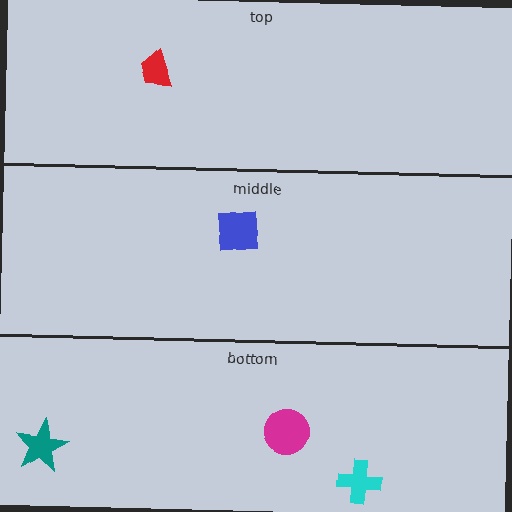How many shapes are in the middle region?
1.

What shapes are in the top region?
The red trapezoid.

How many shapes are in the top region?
1.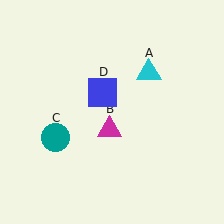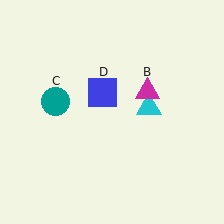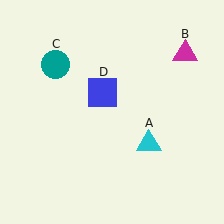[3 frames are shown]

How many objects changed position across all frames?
3 objects changed position: cyan triangle (object A), magenta triangle (object B), teal circle (object C).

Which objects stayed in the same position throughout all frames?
Blue square (object D) remained stationary.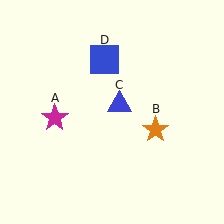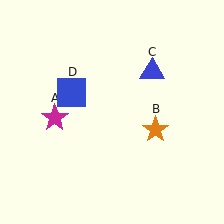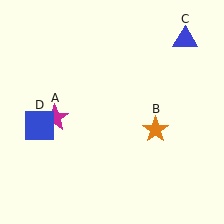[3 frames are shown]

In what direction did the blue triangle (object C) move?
The blue triangle (object C) moved up and to the right.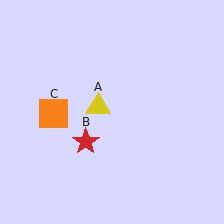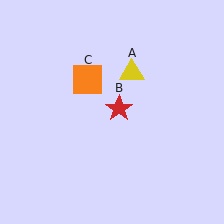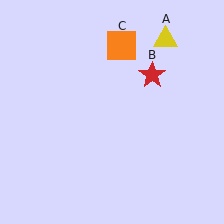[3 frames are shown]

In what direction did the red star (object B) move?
The red star (object B) moved up and to the right.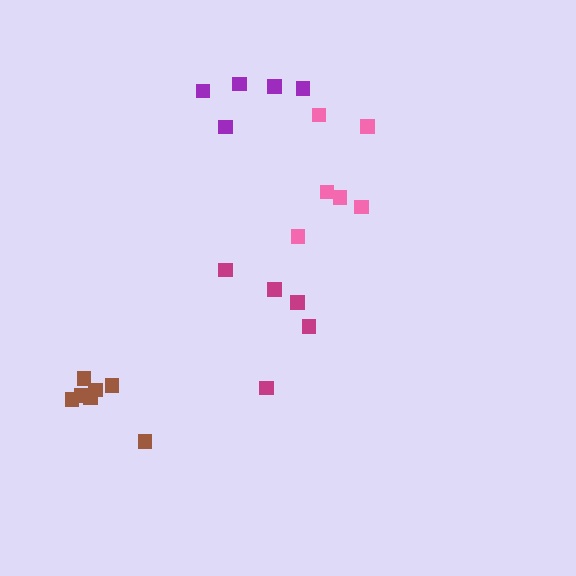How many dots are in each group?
Group 1: 5 dots, Group 2: 5 dots, Group 3: 7 dots, Group 4: 6 dots (23 total).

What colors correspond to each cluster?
The clusters are colored: purple, magenta, brown, pink.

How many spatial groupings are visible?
There are 4 spatial groupings.